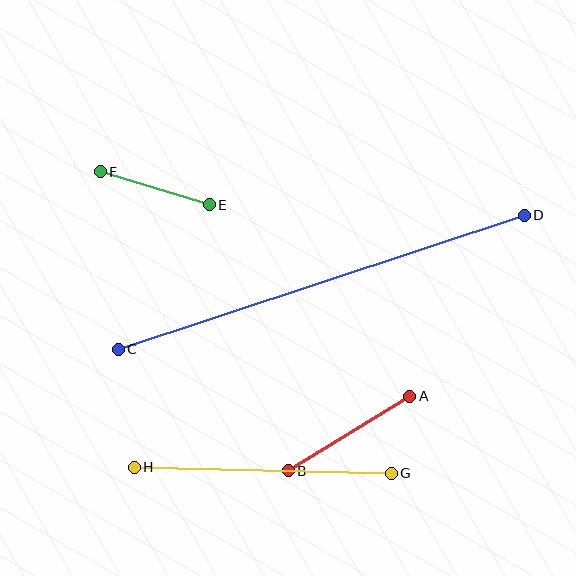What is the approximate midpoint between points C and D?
The midpoint is at approximately (321, 282) pixels.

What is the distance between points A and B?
The distance is approximately 143 pixels.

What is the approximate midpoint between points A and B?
The midpoint is at approximately (349, 434) pixels.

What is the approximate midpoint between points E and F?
The midpoint is at approximately (155, 188) pixels.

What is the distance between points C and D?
The distance is approximately 428 pixels.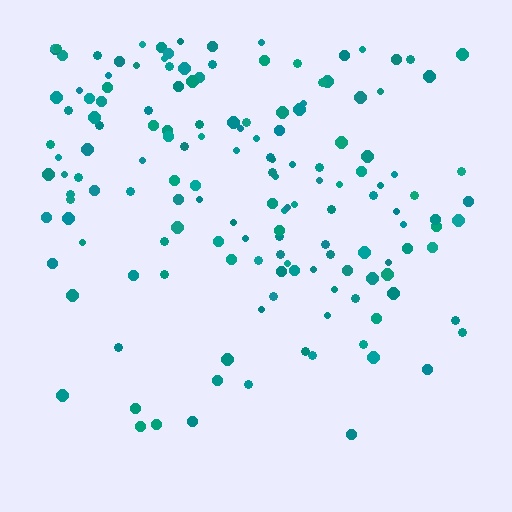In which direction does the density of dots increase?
From bottom to top, with the top side densest.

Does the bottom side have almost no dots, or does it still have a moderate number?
Still a moderate number, just noticeably fewer than the top.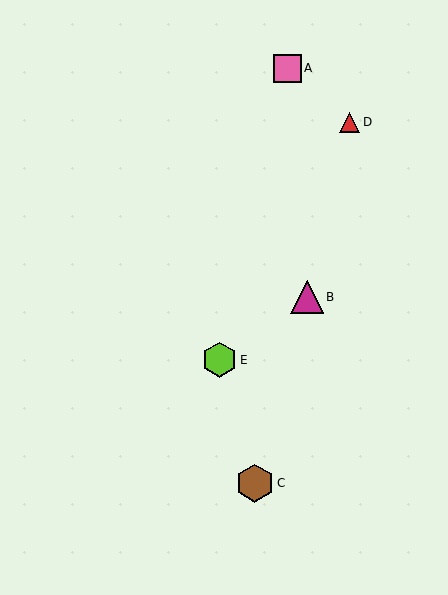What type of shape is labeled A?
Shape A is a pink square.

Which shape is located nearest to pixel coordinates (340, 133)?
The red triangle (labeled D) at (350, 122) is nearest to that location.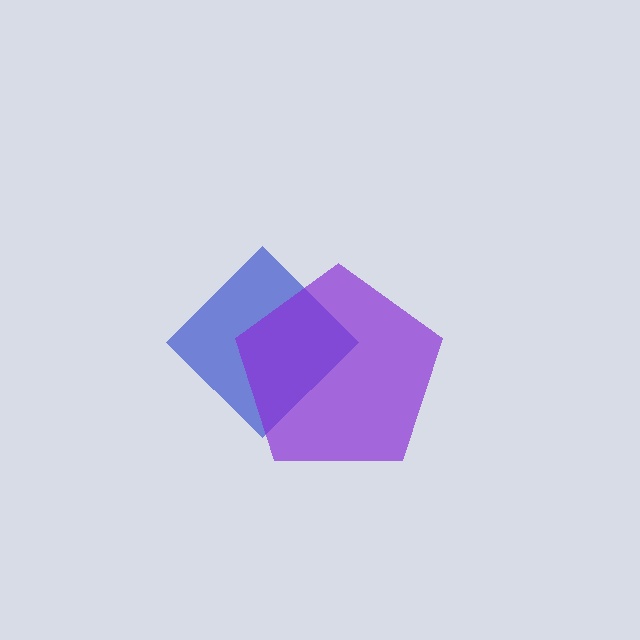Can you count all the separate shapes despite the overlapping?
Yes, there are 2 separate shapes.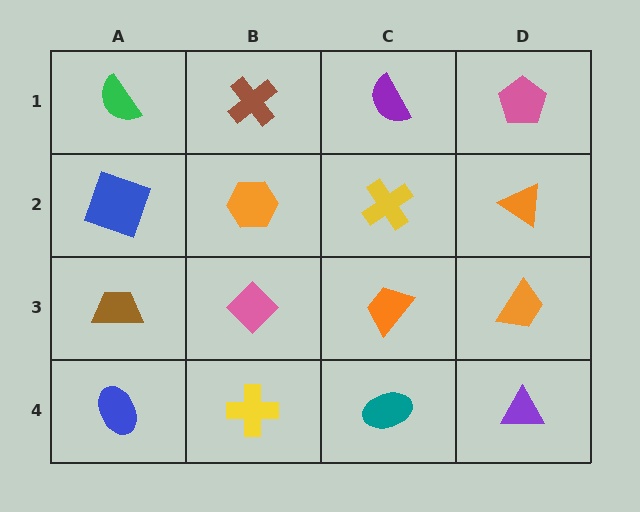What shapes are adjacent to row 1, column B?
An orange hexagon (row 2, column B), a green semicircle (row 1, column A), a purple semicircle (row 1, column C).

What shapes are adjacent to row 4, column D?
An orange trapezoid (row 3, column D), a teal ellipse (row 4, column C).